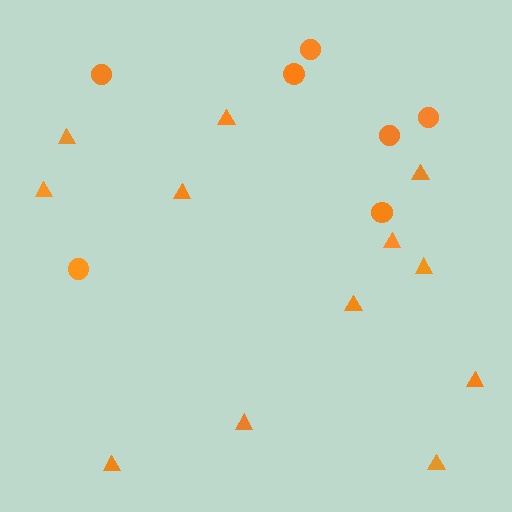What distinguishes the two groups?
There are 2 groups: one group of circles (7) and one group of triangles (12).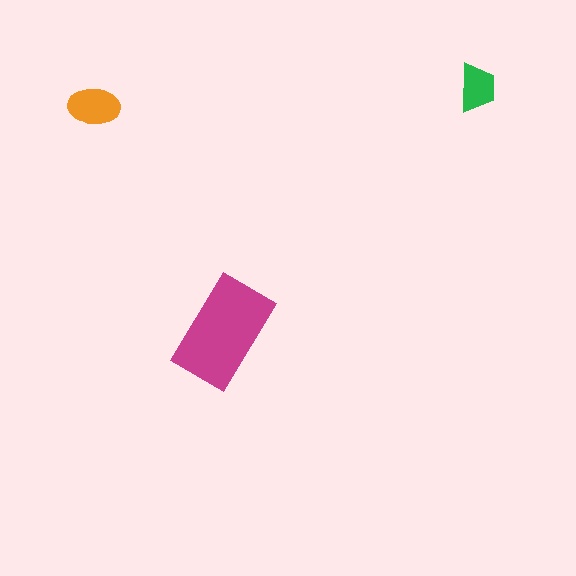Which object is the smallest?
The green trapezoid.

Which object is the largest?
The magenta rectangle.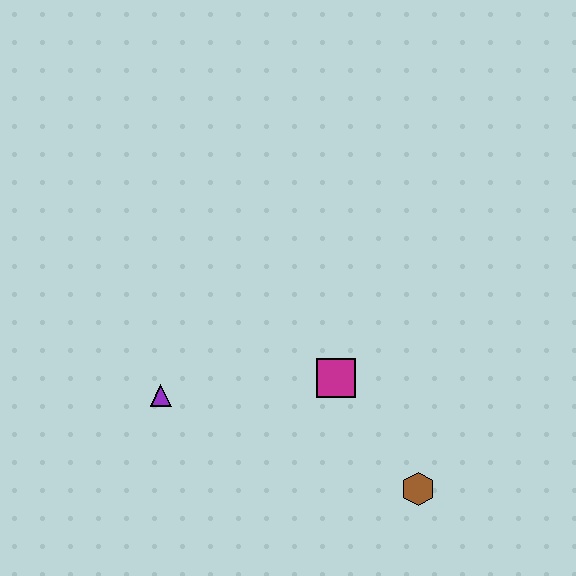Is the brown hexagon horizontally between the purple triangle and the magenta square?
No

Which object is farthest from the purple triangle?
The brown hexagon is farthest from the purple triangle.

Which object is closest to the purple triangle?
The magenta square is closest to the purple triangle.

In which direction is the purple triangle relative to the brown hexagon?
The purple triangle is to the left of the brown hexagon.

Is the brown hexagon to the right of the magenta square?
Yes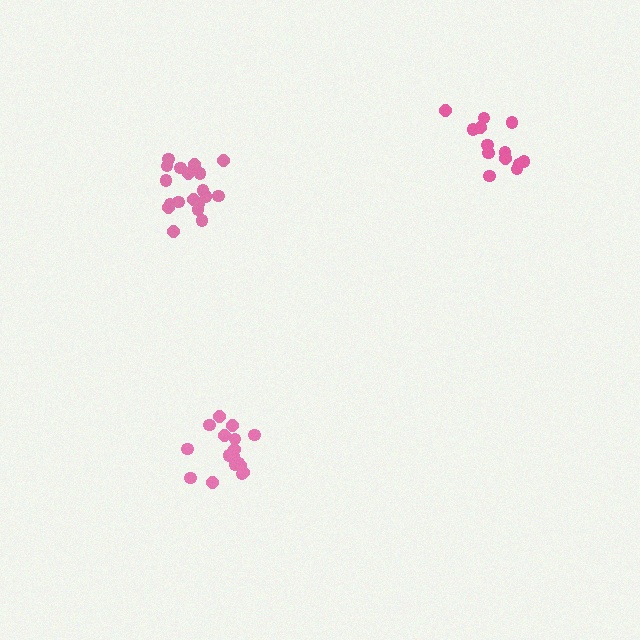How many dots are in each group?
Group 1: 17 dots, Group 2: 19 dots, Group 3: 13 dots (49 total).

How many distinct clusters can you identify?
There are 3 distinct clusters.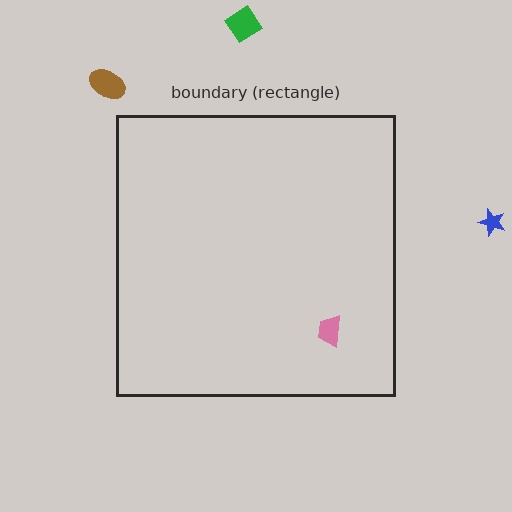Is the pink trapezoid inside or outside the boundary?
Inside.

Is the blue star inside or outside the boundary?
Outside.